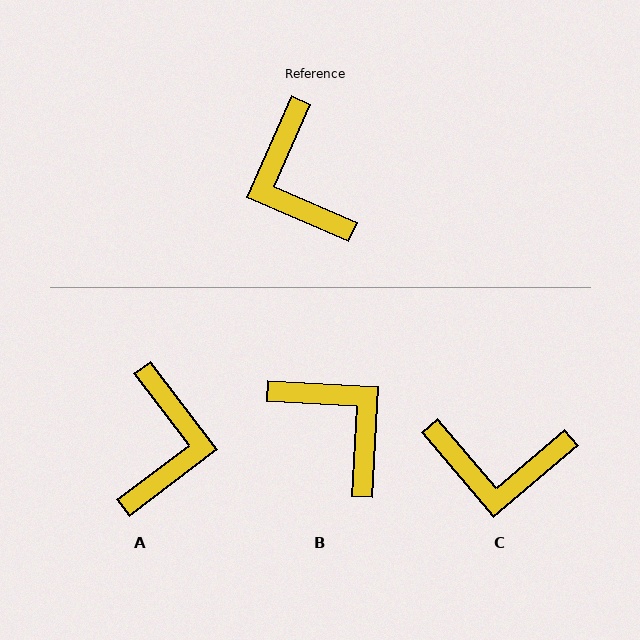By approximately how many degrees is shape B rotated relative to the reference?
Approximately 159 degrees clockwise.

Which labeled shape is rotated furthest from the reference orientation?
B, about 159 degrees away.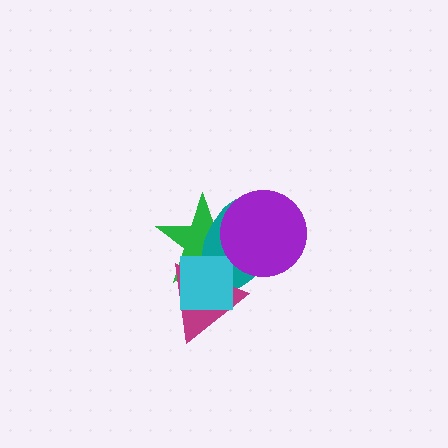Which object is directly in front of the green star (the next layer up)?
The teal ellipse is directly in front of the green star.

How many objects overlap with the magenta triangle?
3 objects overlap with the magenta triangle.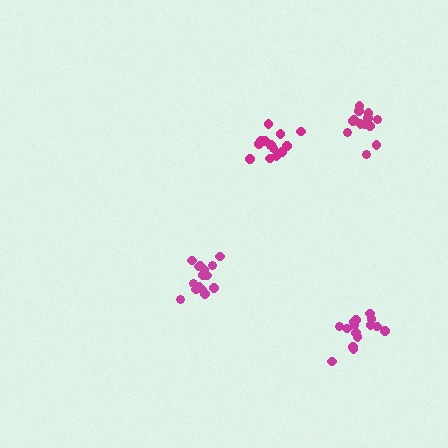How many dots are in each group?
Group 1: 14 dots, Group 2: 15 dots, Group 3: 15 dots, Group 4: 13 dots (57 total).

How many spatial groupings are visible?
There are 4 spatial groupings.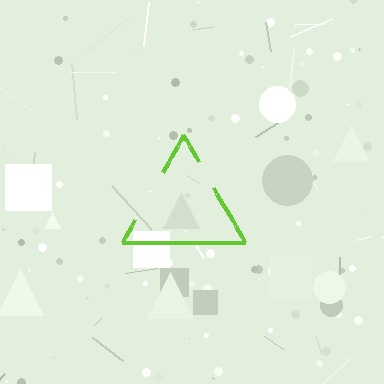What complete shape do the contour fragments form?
The contour fragments form a triangle.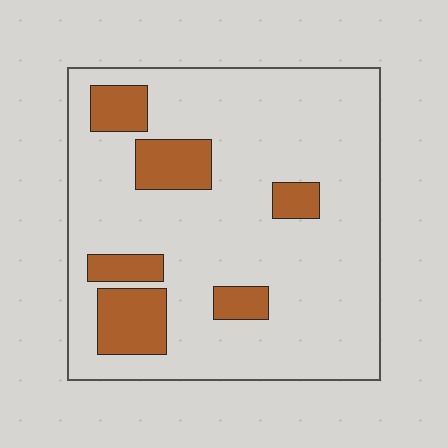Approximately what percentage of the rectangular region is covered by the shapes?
Approximately 15%.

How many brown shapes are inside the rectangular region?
6.